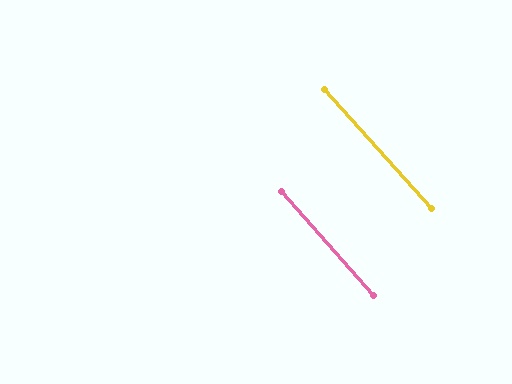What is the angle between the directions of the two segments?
Approximately 1 degree.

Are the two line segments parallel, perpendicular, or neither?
Parallel — their directions differ by only 0.7°.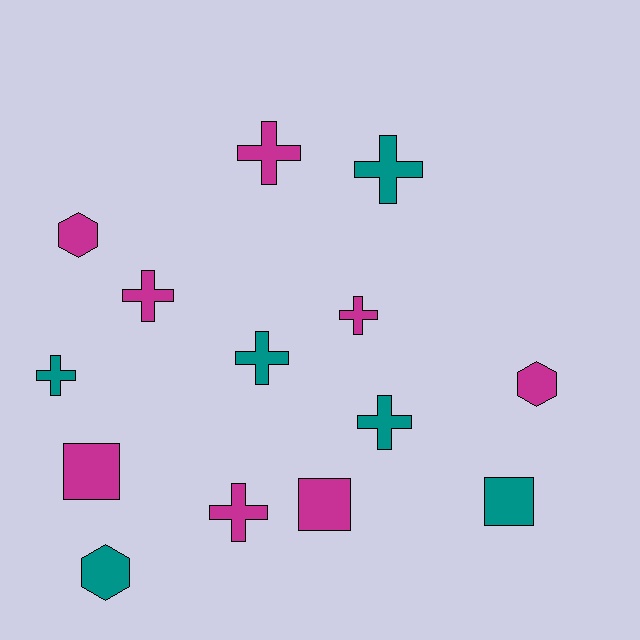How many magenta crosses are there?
There are 4 magenta crosses.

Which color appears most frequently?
Magenta, with 8 objects.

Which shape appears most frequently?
Cross, with 8 objects.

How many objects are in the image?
There are 14 objects.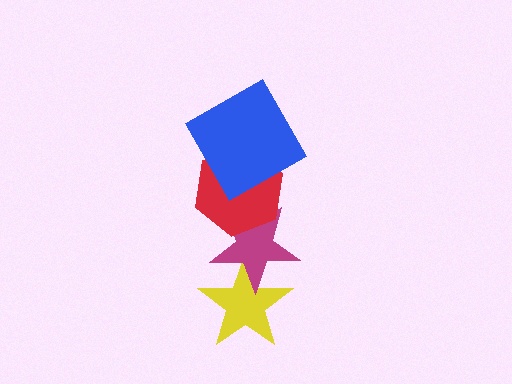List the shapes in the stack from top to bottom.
From top to bottom: the blue square, the red hexagon, the magenta star, the yellow star.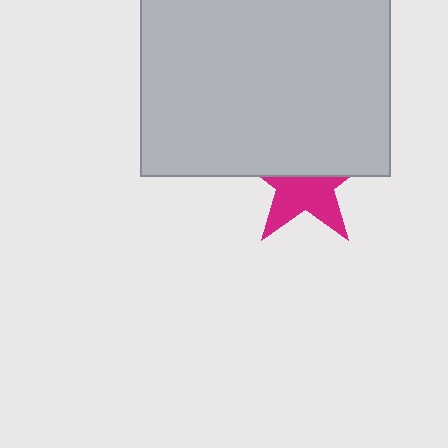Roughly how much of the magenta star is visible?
About half of it is visible (roughly 48%).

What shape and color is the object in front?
The object in front is a light gray rectangle.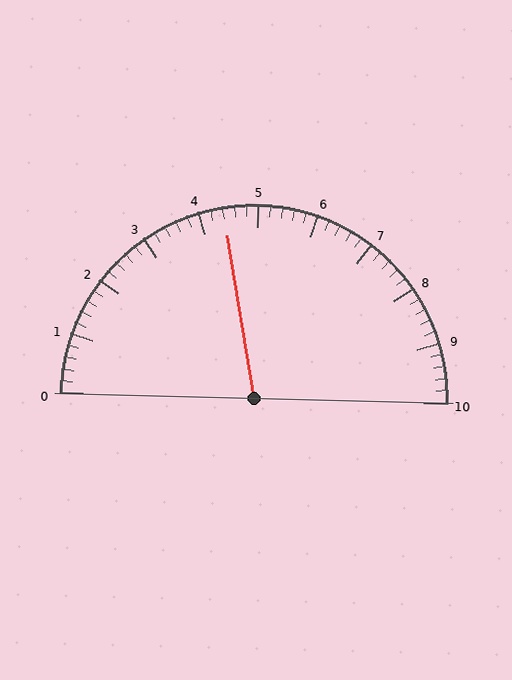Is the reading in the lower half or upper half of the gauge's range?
The reading is in the lower half of the range (0 to 10).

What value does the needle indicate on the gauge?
The needle indicates approximately 4.4.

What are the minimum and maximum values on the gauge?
The gauge ranges from 0 to 10.